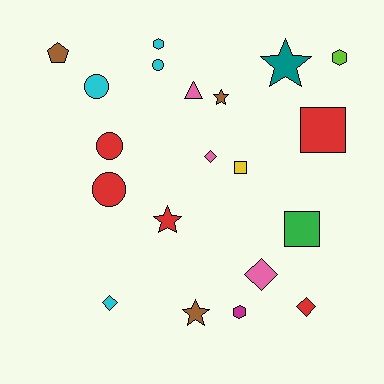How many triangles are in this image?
There is 1 triangle.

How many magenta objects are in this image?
There is 1 magenta object.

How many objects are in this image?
There are 20 objects.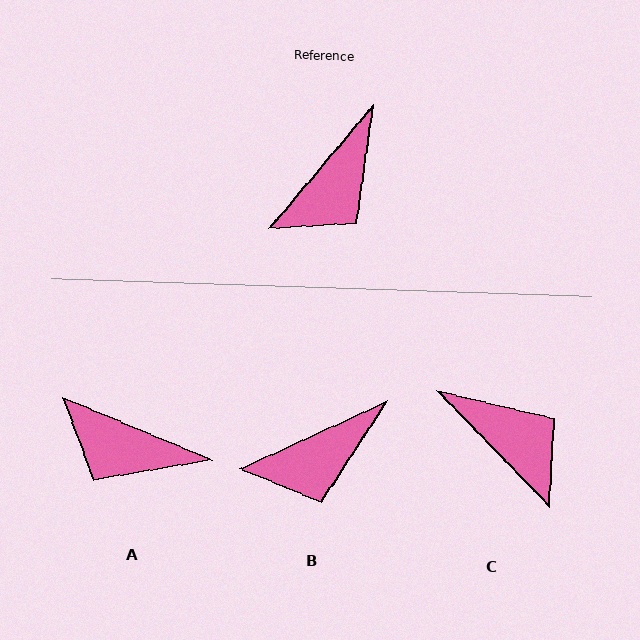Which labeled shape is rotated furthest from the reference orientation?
C, about 84 degrees away.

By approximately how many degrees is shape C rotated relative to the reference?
Approximately 84 degrees counter-clockwise.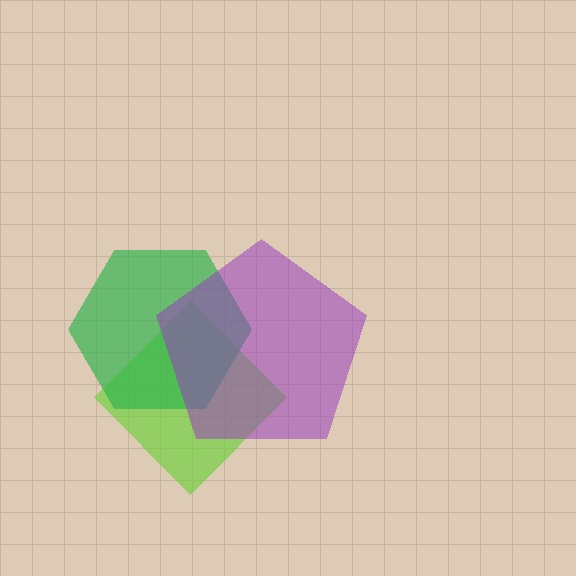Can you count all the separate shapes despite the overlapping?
Yes, there are 3 separate shapes.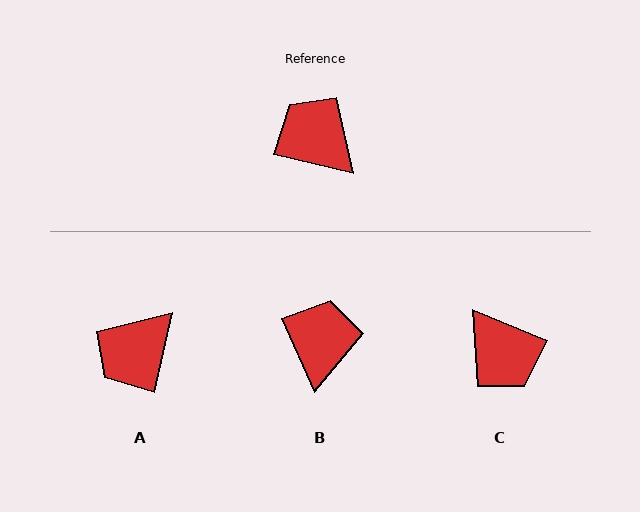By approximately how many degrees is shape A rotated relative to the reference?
Approximately 91 degrees counter-clockwise.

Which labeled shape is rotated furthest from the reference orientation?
C, about 171 degrees away.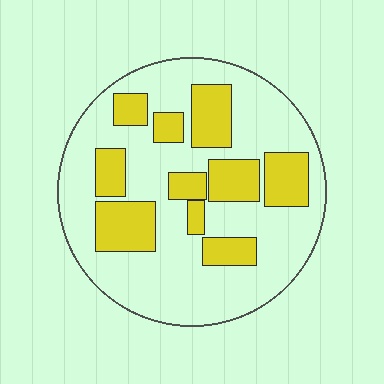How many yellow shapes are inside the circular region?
10.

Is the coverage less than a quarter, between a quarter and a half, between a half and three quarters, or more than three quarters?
Between a quarter and a half.